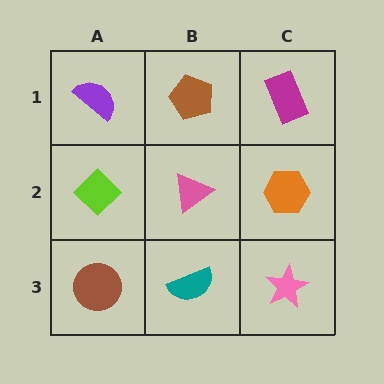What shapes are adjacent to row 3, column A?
A lime diamond (row 2, column A), a teal semicircle (row 3, column B).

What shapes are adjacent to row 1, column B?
A pink triangle (row 2, column B), a purple semicircle (row 1, column A), a magenta rectangle (row 1, column C).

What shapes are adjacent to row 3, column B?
A pink triangle (row 2, column B), a brown circle (row 3, column A), a pink star (row 3, column C).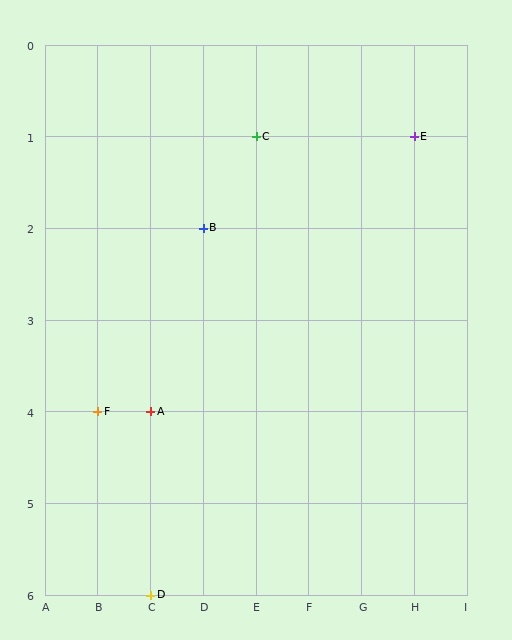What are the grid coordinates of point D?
Point D is at grid coordinates (C, 6).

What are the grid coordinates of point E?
Point E is at grid coordinates (H, 1).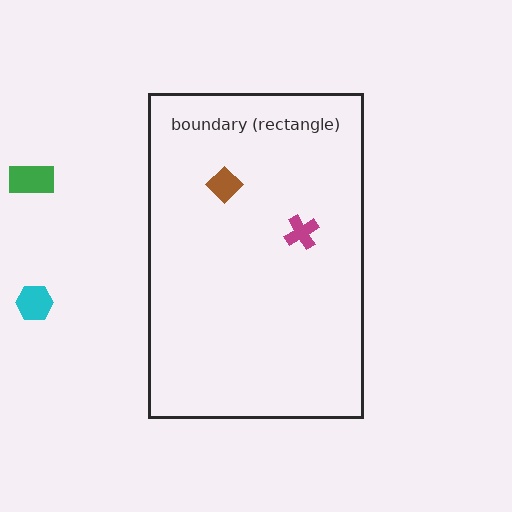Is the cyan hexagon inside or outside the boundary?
Outside.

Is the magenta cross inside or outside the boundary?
Inside.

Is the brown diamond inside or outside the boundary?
Inside.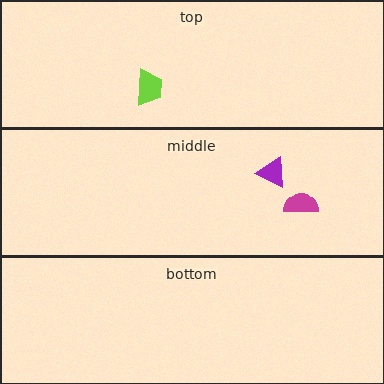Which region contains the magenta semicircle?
The middle region.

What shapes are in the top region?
The lime trapezoid.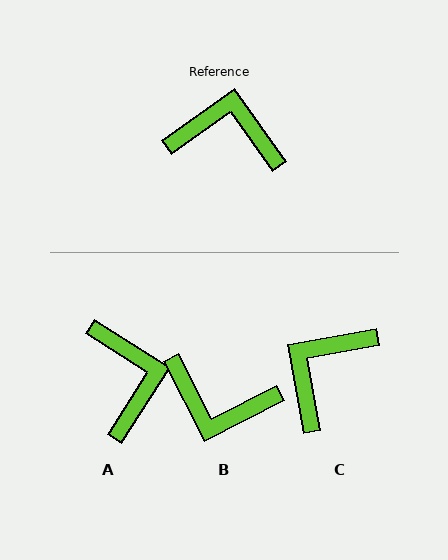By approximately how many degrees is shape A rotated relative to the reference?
Approximately 68 degrees clockwise.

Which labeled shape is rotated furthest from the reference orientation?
B, about 171 degrees away.